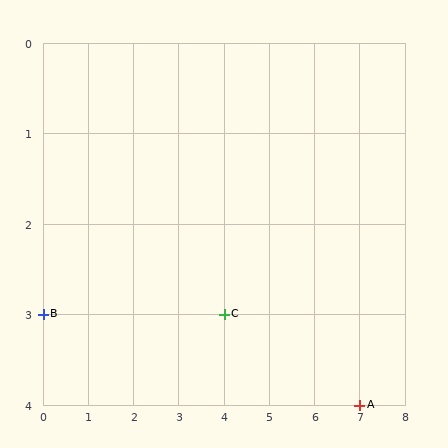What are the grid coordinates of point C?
Point C is at grid coordinates (4, 3).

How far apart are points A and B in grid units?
Points A and B are 7 columns and 1 row apart (about 7.1 grid units diagonally).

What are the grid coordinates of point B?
Point B is at grid coordinates (0, 3).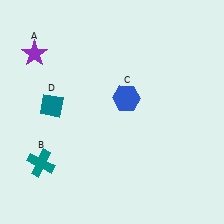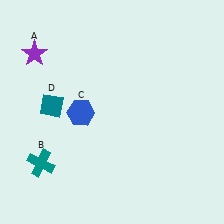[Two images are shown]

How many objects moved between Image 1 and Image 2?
1 object moved between the two images.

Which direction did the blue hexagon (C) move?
The blue hexagon (C) moved left.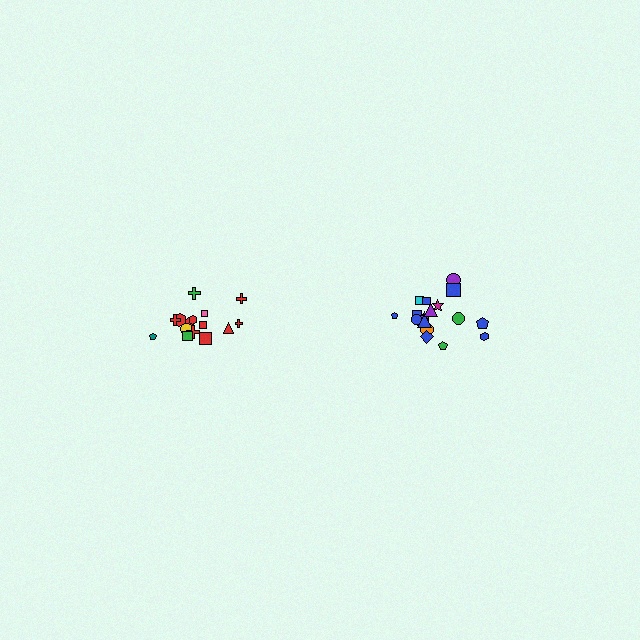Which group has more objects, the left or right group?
The right group.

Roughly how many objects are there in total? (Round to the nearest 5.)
Roughly 35 objects in total.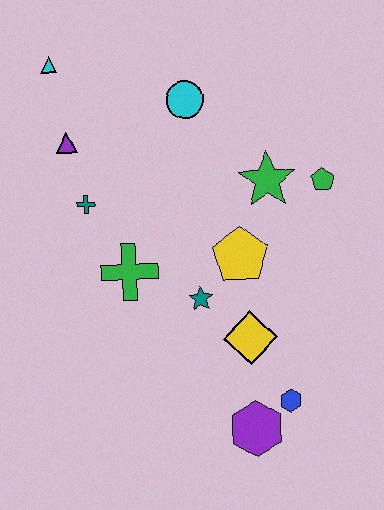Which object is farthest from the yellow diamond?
The cyan triangle is farthest from the yellow diamond.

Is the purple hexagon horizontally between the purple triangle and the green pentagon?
Yes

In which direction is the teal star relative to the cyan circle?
The teal star is below the cyan circle.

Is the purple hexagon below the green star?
Yes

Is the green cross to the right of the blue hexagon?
No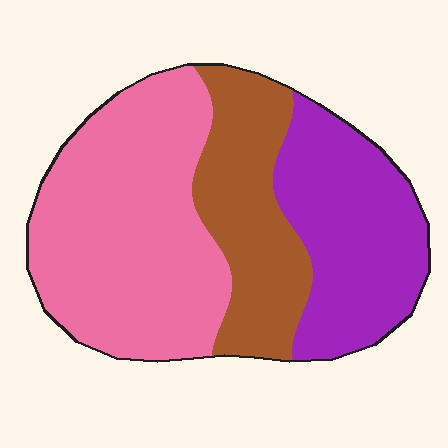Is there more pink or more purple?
Pink.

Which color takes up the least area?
Brown, at roughly 25%.